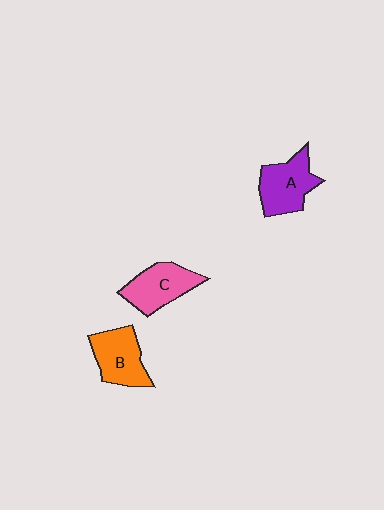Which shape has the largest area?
Shape A (purple).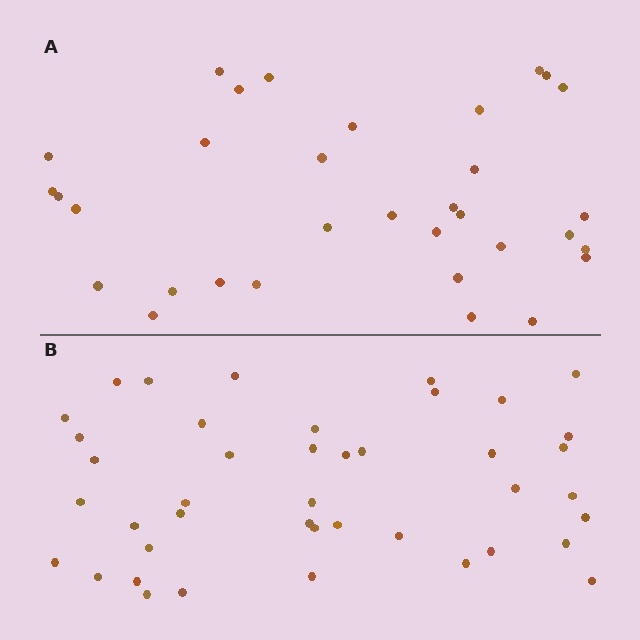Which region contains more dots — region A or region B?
Region B (the bottom region) has more dots.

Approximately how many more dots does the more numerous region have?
Region B has roughly 8 or so more dots than region A.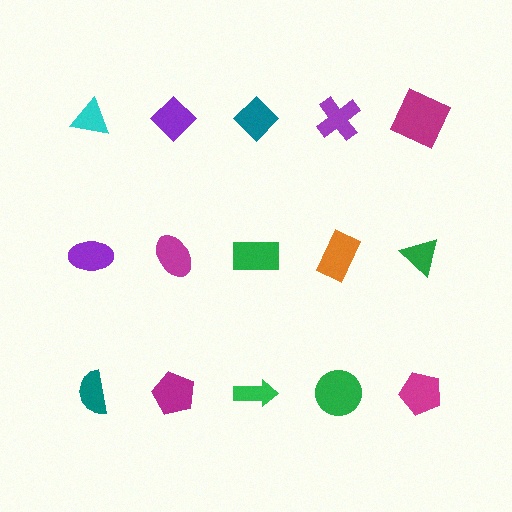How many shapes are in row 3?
5 shapes.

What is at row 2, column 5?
A green triangle.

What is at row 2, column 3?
A green rectangle.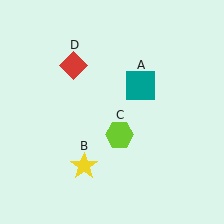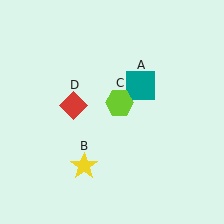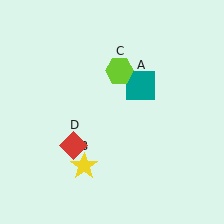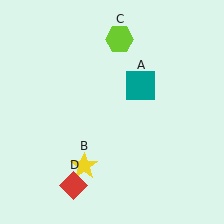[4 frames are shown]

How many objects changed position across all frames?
2 objects changed position: lime hexagon (object C), red diamond (object D).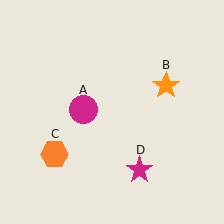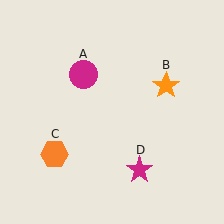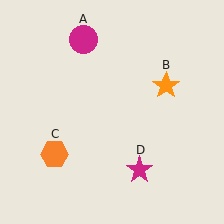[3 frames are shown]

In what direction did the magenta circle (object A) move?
The magenta circle (object A) moved up.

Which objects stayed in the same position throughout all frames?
Orange star (object B) and orange hexagon (object C) and magenta star (object D) remained stationary.